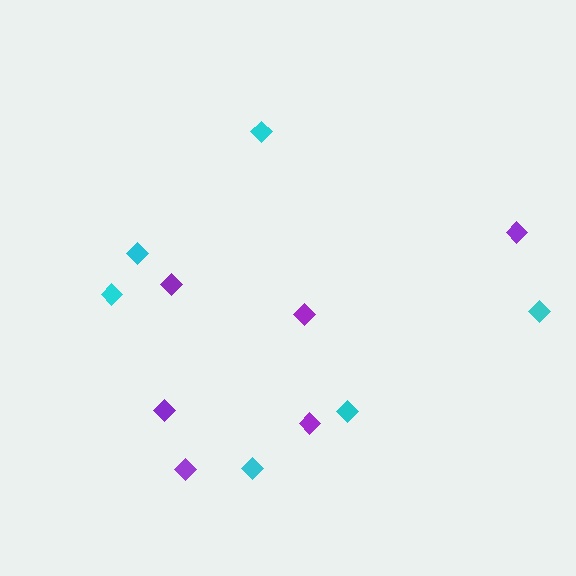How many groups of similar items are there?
There are 2 groups: one group of cyan diamonds (6) and one group of purple diamonds (6).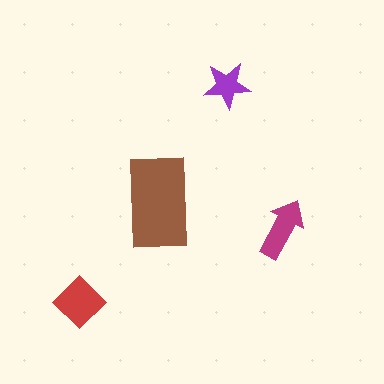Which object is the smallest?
The purple star.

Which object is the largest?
The brown rectangle.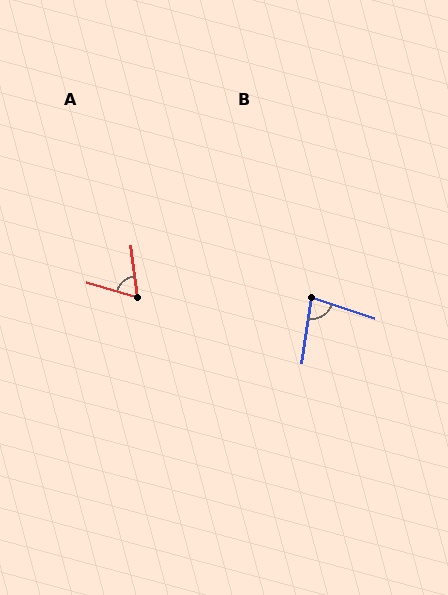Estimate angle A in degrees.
Approximately 66 degrees.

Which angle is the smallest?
A, at approximately 66 degrees.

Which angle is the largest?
B, at approximately 79 degrees.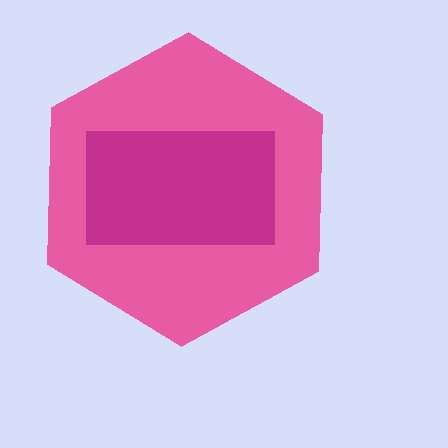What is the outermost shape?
The pink hexagon.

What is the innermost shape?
The magenta rectangle.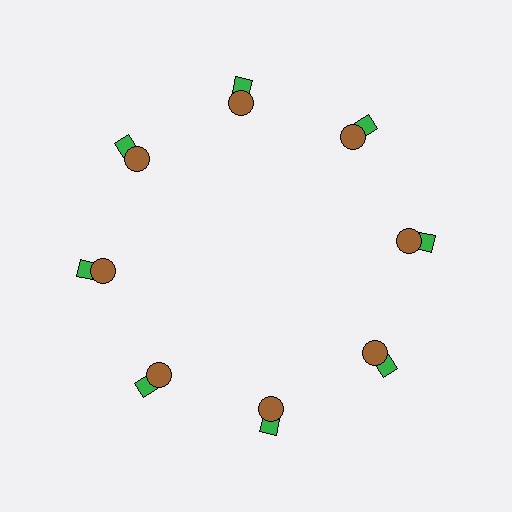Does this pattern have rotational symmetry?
Yes, this pattern has 8-fold rotational symmetry. It looks the same after rotating 45 degrees around the center.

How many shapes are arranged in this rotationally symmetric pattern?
There are 16 shapes, arranged in 8 groups of 2.